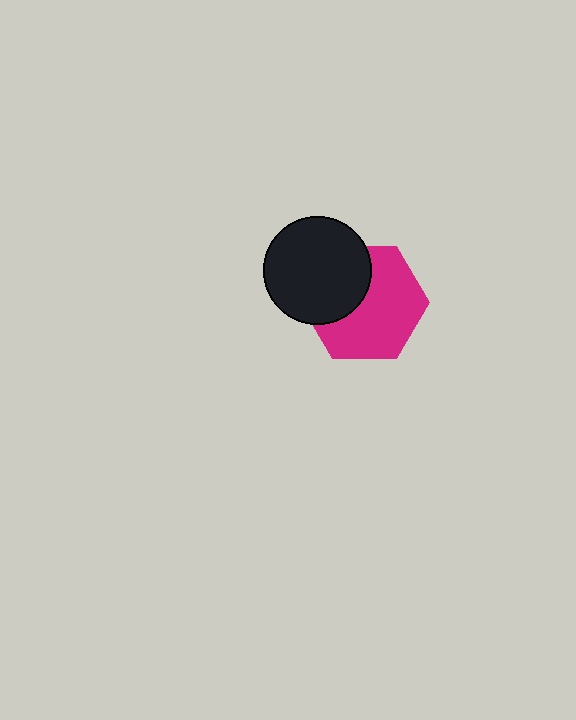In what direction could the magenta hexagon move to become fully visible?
The magenta hexagon could move toward the lower-right. That would shift it out from behind the black circle entirely.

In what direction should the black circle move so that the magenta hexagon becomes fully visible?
The black circle should move toward the upper-left. That is the shortest direction to clear the overlap and leave the magenta hexagon fully visible.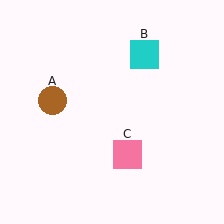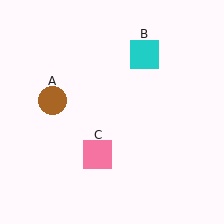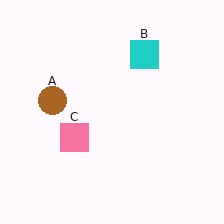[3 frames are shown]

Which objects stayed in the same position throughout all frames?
Brown circle (object A) and cyan square (object B) remained stationary.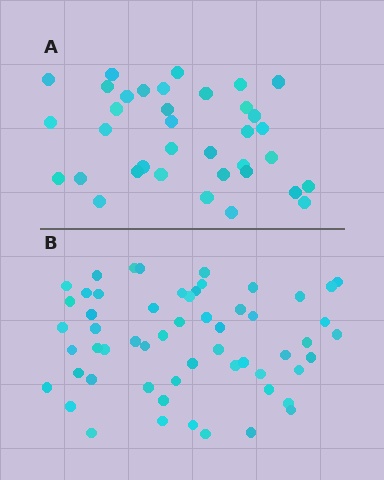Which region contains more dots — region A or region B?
Region B (the bottom region) has more dots.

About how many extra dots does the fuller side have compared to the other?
Region B has approximately 20 more dots than region A.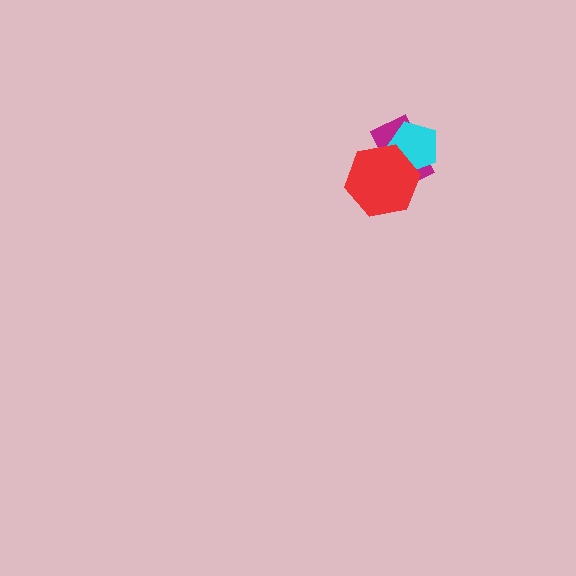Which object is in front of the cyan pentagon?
The red hexagon is in front of the cyan pentagon.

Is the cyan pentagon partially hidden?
Yes, it is partially covered by another shape.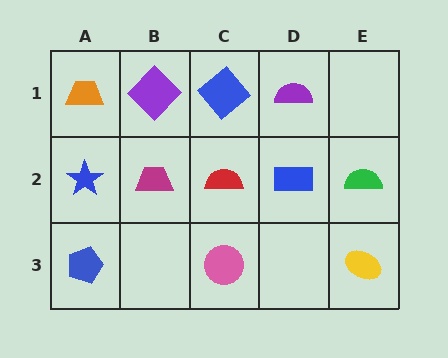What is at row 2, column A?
A blue star.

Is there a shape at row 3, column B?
No, that cell is empty.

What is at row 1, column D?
A purple semicircle.